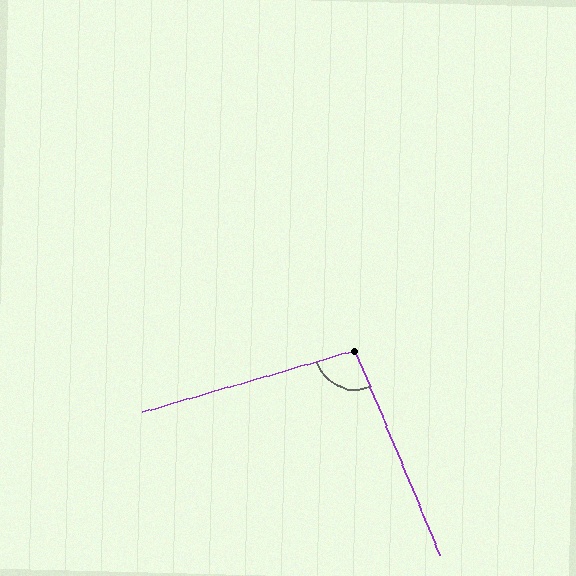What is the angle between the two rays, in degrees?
Approximately 96 degrees.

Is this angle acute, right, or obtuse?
It is obtuse.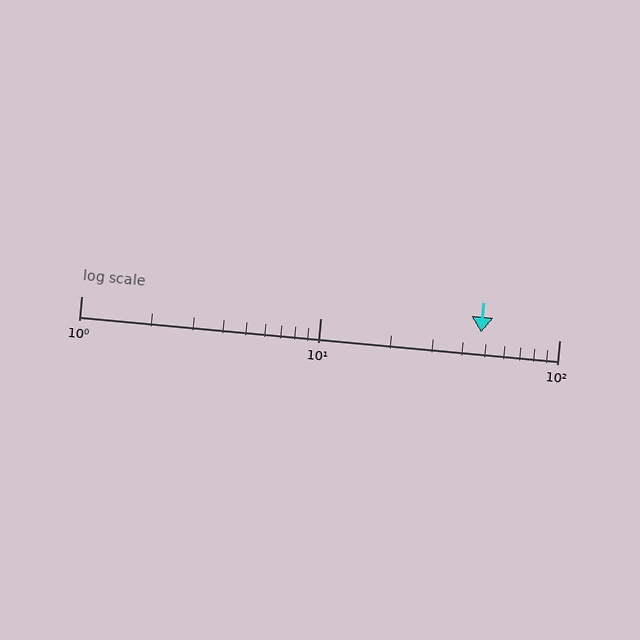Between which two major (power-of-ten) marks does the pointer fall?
The pointer is between 10 and 100.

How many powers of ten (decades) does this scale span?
The scale spans 2 decades, from 1 to 100.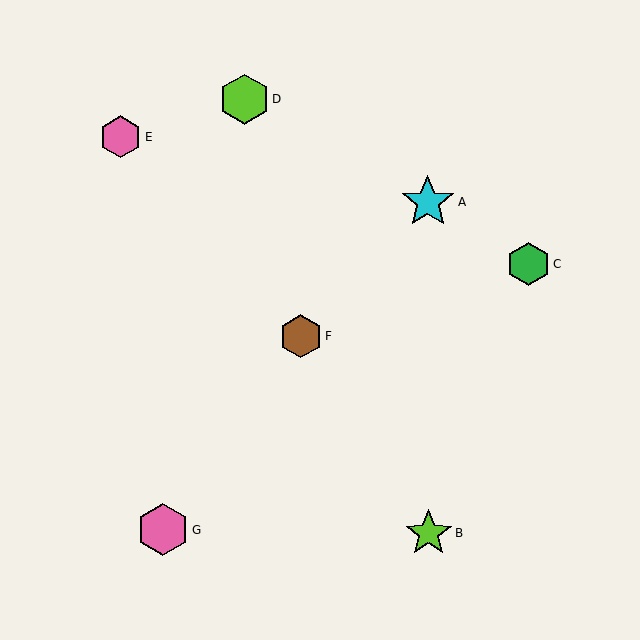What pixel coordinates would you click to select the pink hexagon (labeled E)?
Click at (121, 137) to select the pink hexagon E.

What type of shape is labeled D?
Shape D is a lime hexagon.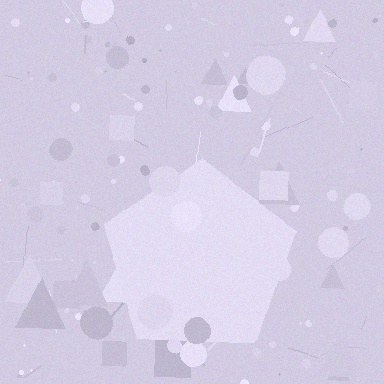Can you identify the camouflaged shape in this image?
The camouflaged shape is a pentagon.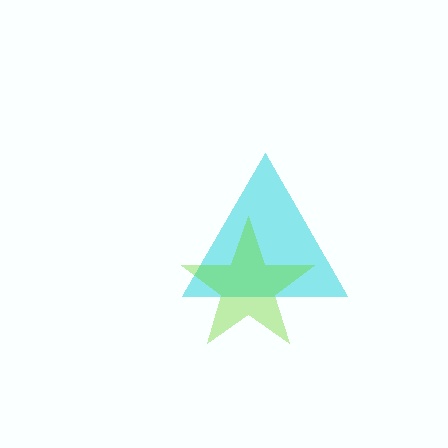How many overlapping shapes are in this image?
There are 2 overlapping shapes in the image.